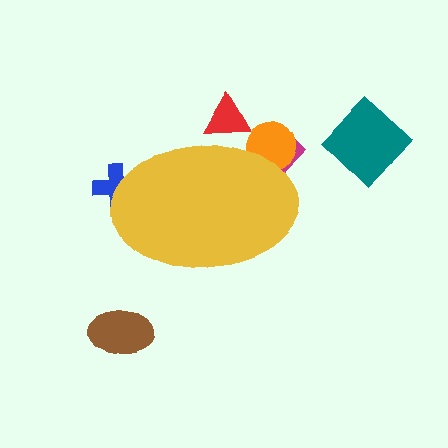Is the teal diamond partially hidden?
No, the teal diamond is fully visible.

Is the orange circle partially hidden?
Yes, the orange circle is partially hidden behind the yellow ellipse.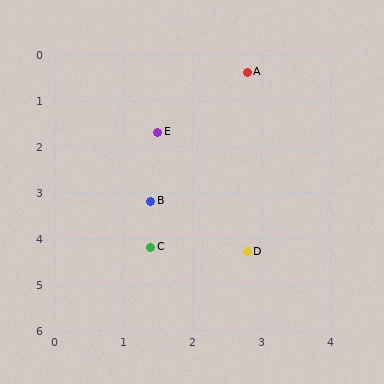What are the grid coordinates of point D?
Point D is at approximately (2.8, 4.3).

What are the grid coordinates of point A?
Point A is at approximately (2.8, 0.4).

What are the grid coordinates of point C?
Point C is at approximately (1.4, 4.2).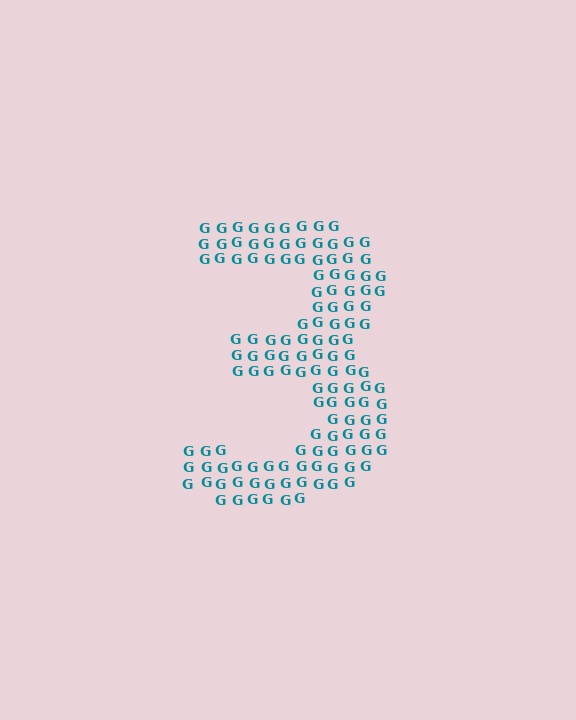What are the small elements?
The small elements are letter G's.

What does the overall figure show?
The overall figure shows the digit 3.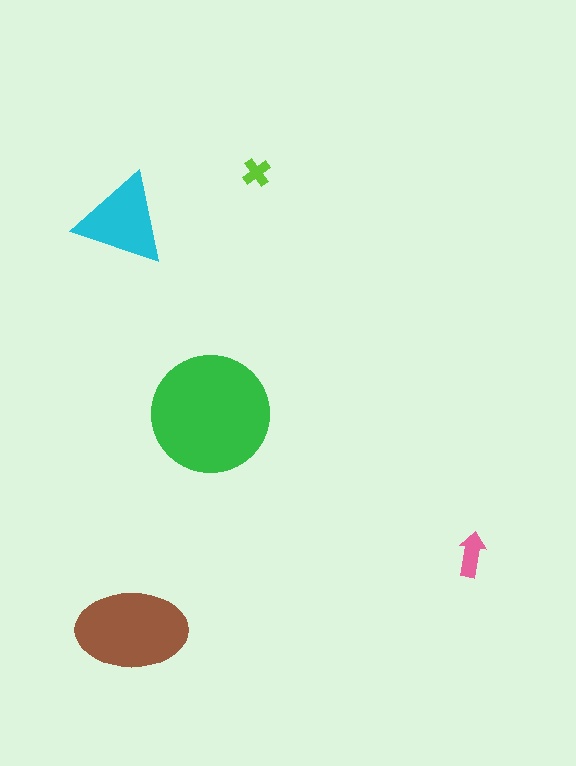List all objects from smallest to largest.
The lime cross, the pink arrow, the cyan triangle, the brown ellipse, the green circle.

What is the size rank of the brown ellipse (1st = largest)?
2nd.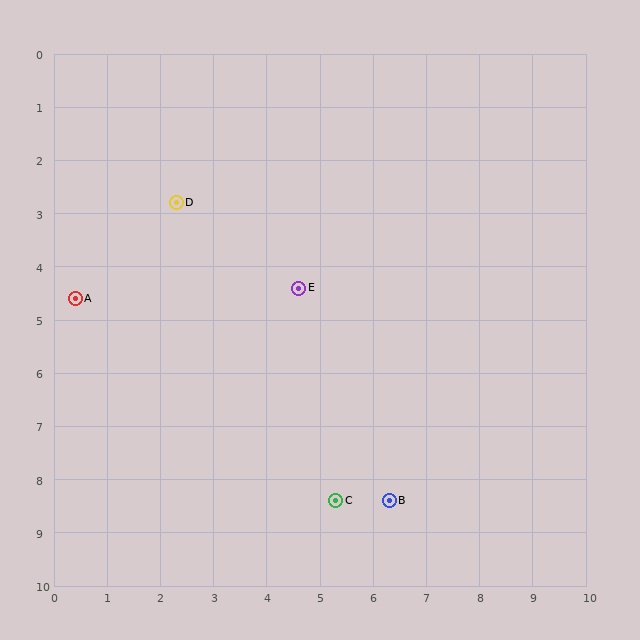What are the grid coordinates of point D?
Point D is at approximately (2.3, 2.8).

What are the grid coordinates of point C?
Point C is at approximately (5.3, 8.4).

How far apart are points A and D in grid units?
Points A and D are about 2.6 grid units apart.